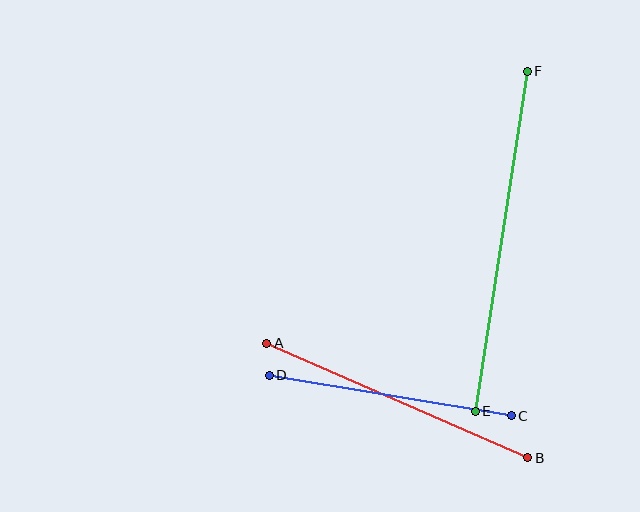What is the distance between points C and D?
The distance is approximately 245 pixels.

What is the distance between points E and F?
The distance is approximately 344 pixels.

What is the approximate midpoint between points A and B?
The midpoint is at approximately (397, 401) pixels.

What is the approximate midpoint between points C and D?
The midpoint is at approximately (390, 395) pixels.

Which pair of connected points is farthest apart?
Points E and F are farthest apart.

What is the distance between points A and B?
The distance is approximately 285 pixels.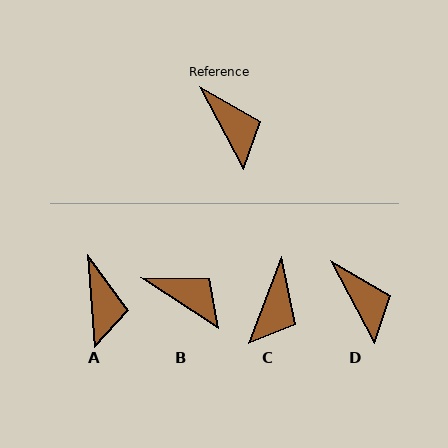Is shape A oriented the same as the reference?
No, it is off by about 24 degrees.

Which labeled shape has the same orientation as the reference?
D.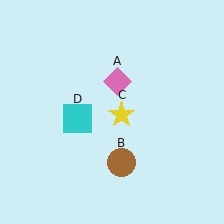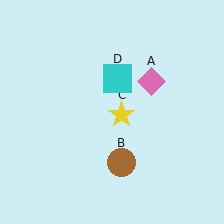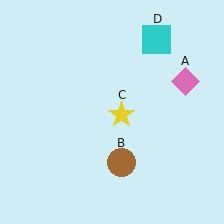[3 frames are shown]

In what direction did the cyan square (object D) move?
The cyan square (object D) moved up and to the right.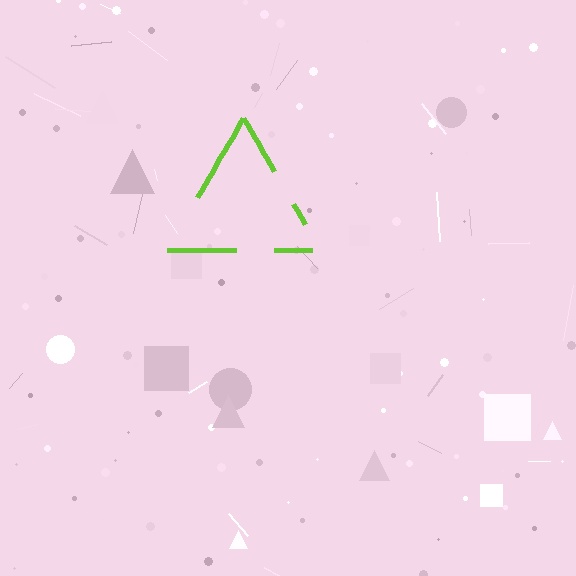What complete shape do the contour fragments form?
The contour fragments form a triangle.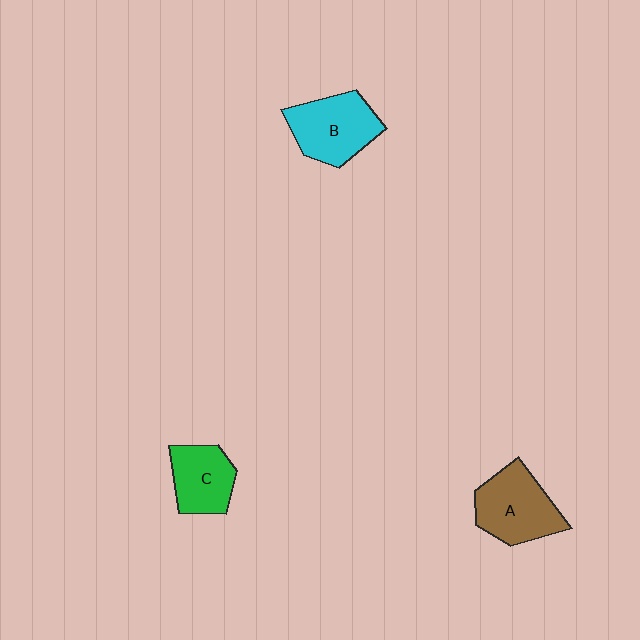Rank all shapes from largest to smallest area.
From largest to smallest: A (brown), B (cyan), C (green).